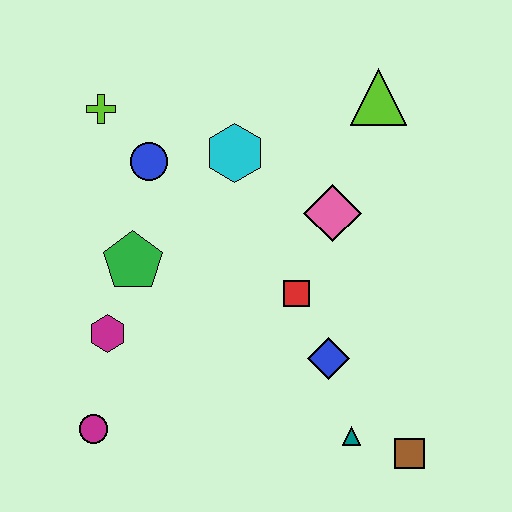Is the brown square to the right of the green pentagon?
Yes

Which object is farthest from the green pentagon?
The brown square is farthest from the green pentagon.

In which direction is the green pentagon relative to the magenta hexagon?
The green pentagon is above the magenta hexagon.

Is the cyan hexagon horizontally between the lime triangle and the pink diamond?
No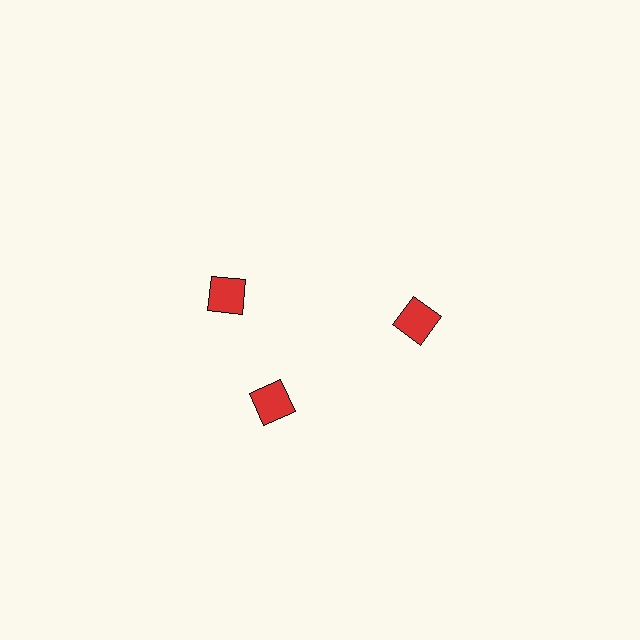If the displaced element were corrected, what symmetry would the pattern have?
It would have 3-fold rotational symmetry — the pattern would map onto itself every 120 degrees.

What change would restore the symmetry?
The symmetry would be restored by rotating it back into even spacing with its neighbors so that all 3 diamonds sit at equal angles and equal distance from the center.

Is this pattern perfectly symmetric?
No. The 3 red diamonds are arranged in a ring, but one element near the 11 o'clock position is rotated out of alignment along the ring, breaking the 3-fold rotational symmetry.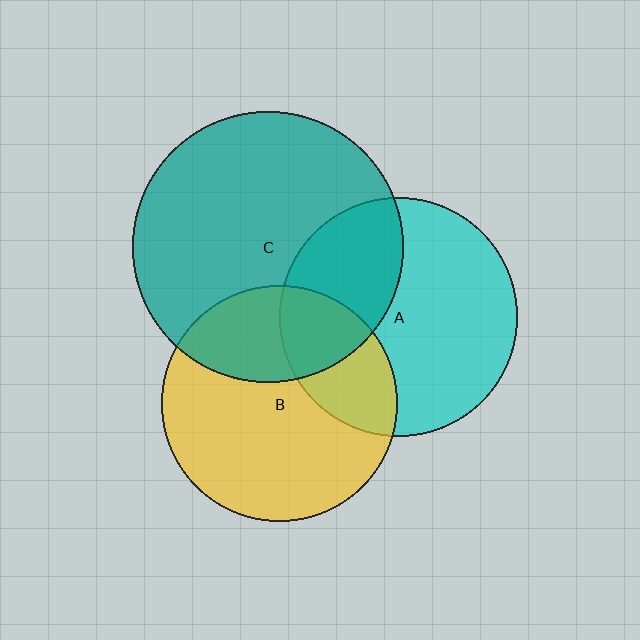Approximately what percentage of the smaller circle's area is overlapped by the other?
Approximately 25%.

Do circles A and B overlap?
Yes.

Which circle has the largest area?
Circle C (teal).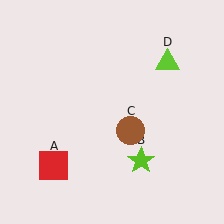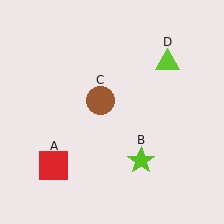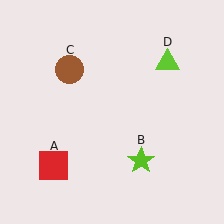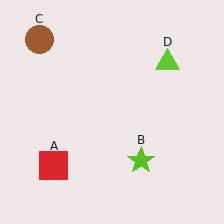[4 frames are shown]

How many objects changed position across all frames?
1 object changed position: brown circle (object C).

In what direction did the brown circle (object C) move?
The brown circle (object C) moved up and to the left.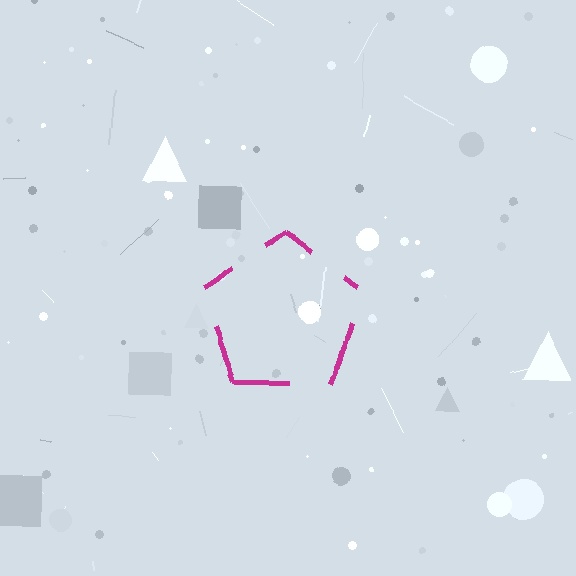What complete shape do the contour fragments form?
The contour fragments form a pentagon.